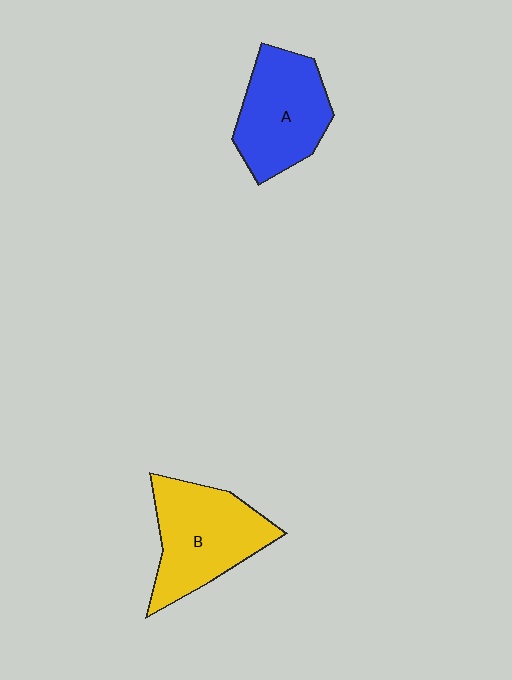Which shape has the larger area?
Shape B (yellow).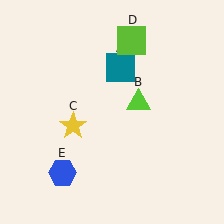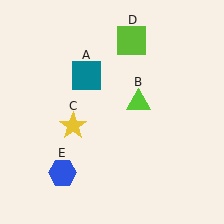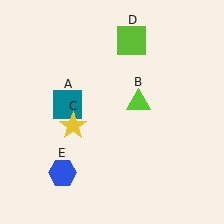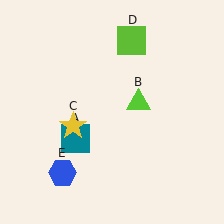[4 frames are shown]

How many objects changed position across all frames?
1 object changed position: teal square (object A).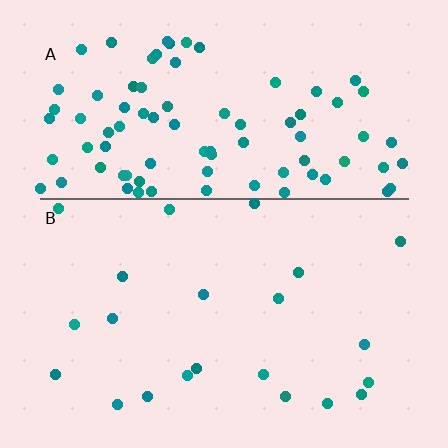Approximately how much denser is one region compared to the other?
Approximately 4.1× — region A over region B.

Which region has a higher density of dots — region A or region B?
A (the top).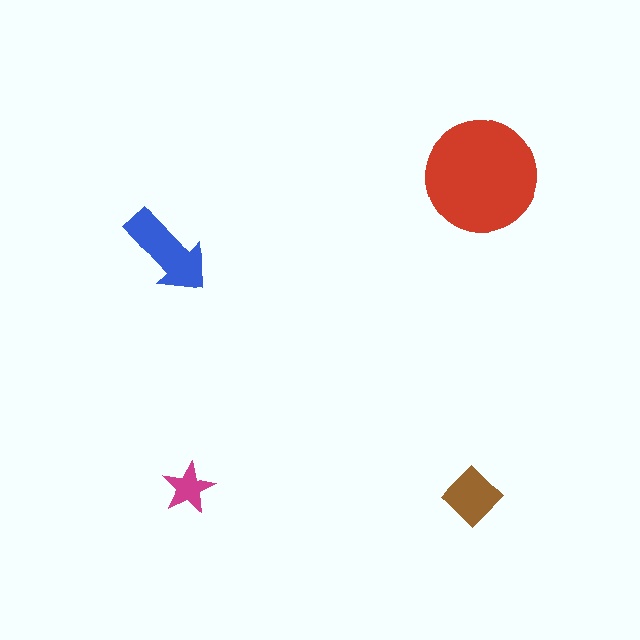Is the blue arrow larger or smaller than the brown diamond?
Larger.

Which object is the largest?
The red circle.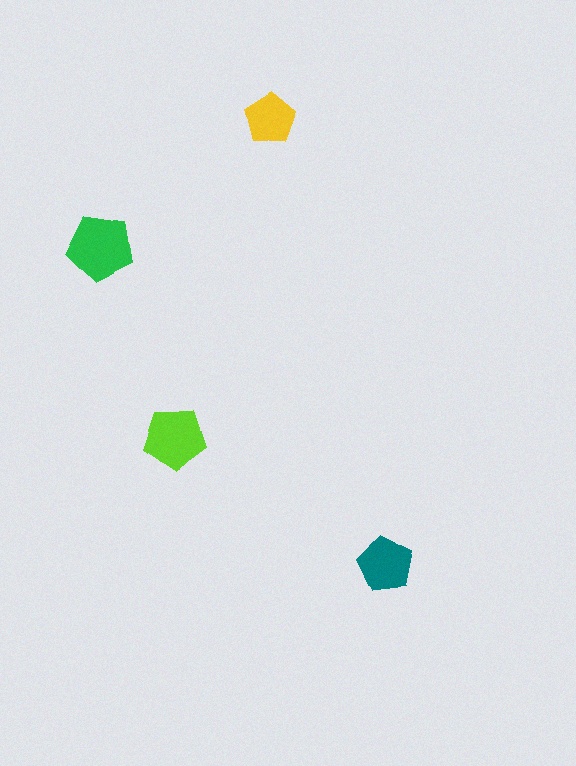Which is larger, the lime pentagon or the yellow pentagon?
The lime one.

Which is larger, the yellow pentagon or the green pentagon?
The green one.